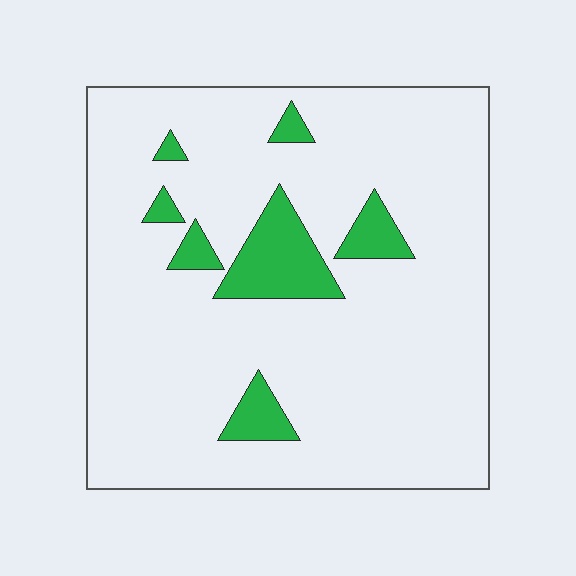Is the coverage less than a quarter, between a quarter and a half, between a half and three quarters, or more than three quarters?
Less than a quarter.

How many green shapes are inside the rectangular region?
7.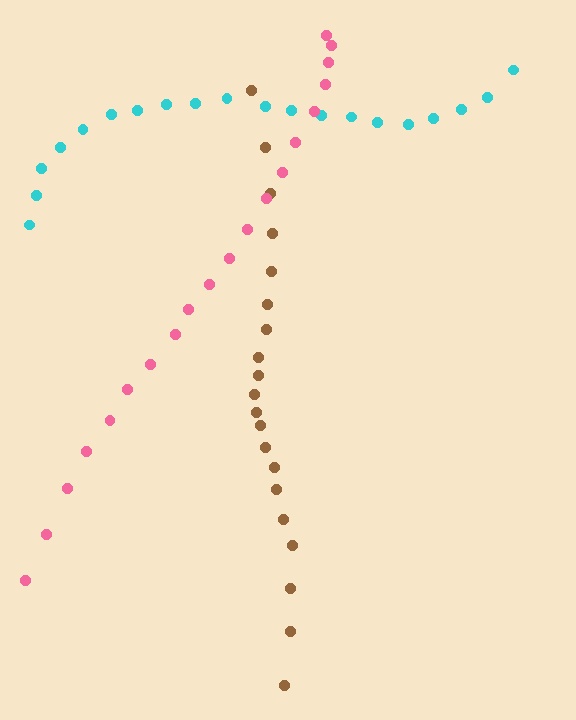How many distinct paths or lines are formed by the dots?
There are 3 distinct paths.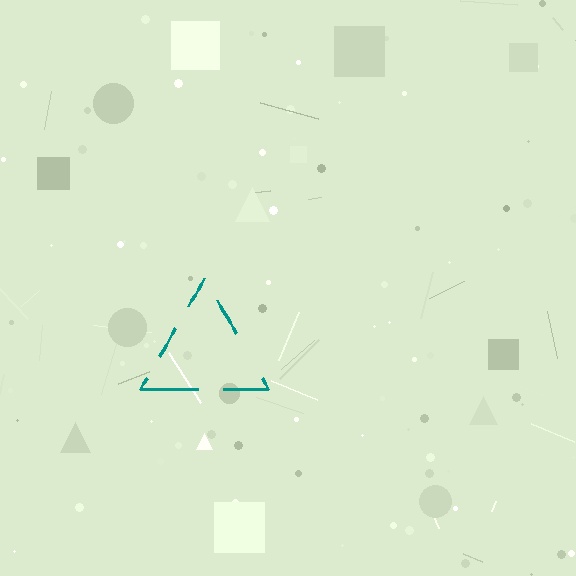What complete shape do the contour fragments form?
The contour fragments form a triangle.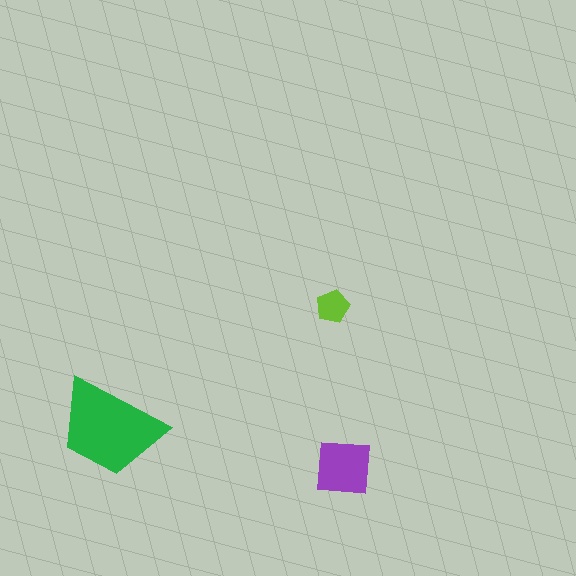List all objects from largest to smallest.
The green trapezoid, the purple square, the lime pentagon.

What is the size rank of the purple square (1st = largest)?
2nd.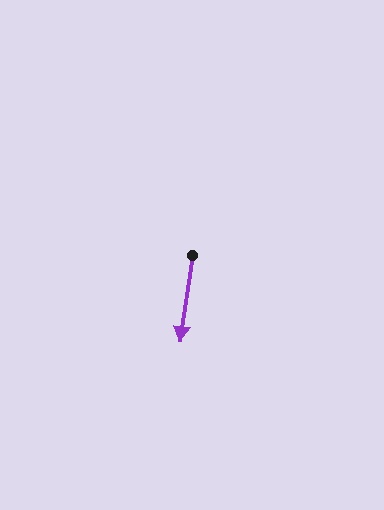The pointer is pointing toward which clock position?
Roughly 6 o'clock.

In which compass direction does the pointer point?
South.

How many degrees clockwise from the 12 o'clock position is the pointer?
Approximately 188 degrees.